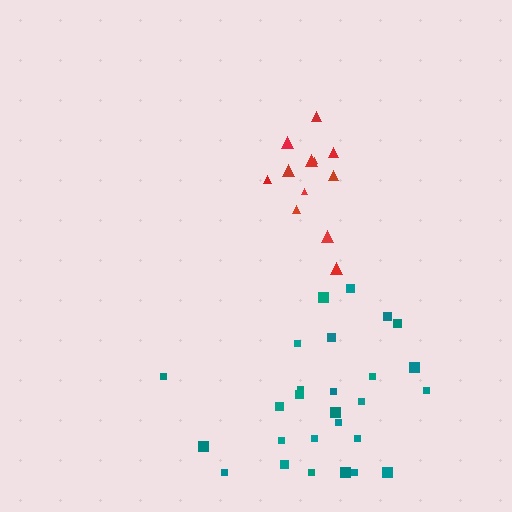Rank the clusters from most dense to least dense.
red, teal.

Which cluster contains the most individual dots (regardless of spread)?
Teal (27).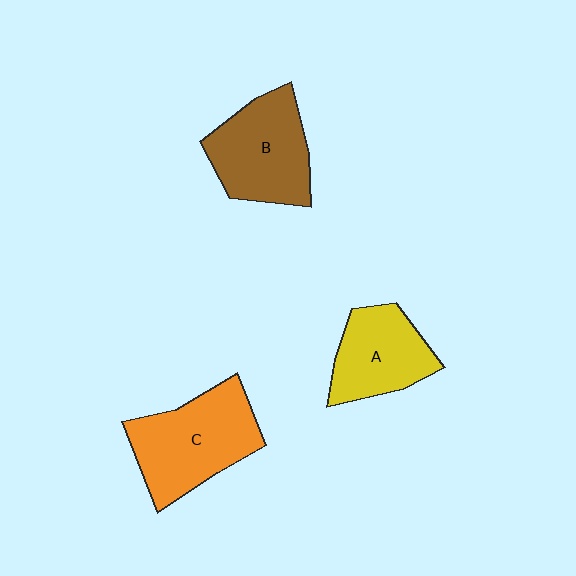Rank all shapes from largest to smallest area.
From largest to smallest: C (orange), B (brown), A (yellow).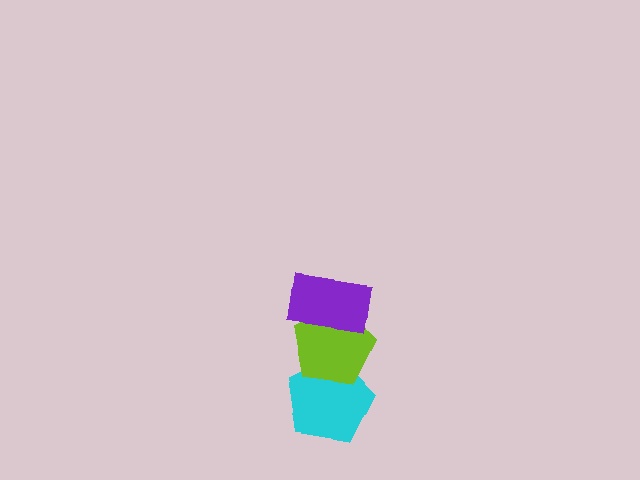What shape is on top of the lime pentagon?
The purple rectangle is on top of the lime pentagon.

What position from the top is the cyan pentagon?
The cyan pentagon is 3rd from the top.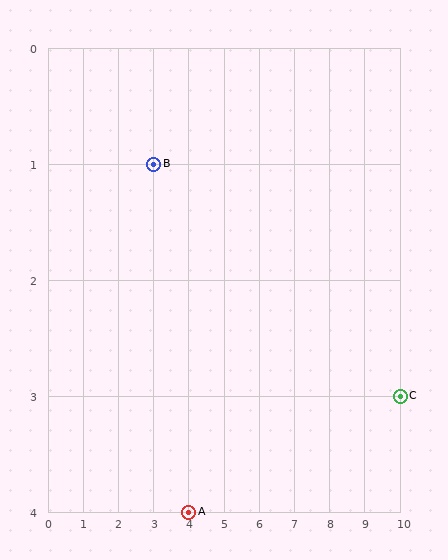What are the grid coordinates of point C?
Point C is at grid coordinates (10, 3).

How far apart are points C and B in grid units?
Points C and B are 7 columns and 2 rows apart (about 7.3 grid units diagonally).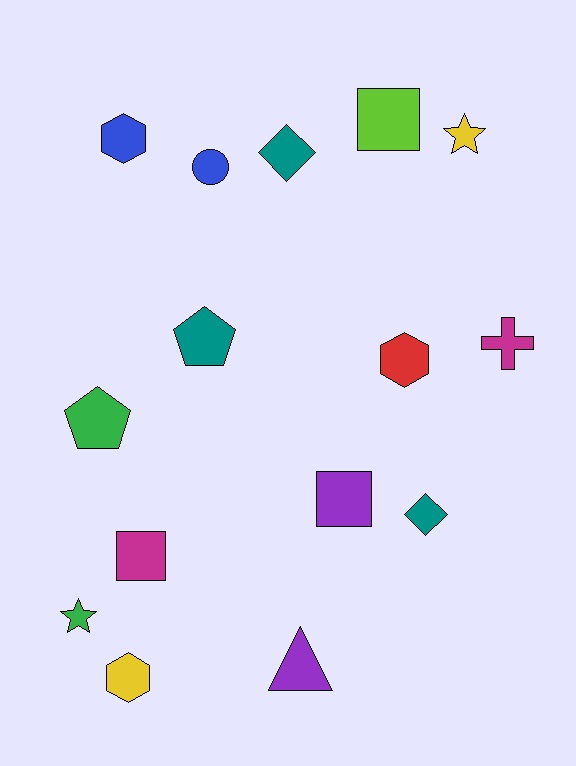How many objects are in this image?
There are 15 objects.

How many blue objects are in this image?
There are 2 blue objects.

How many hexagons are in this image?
There are 3 hexagons.